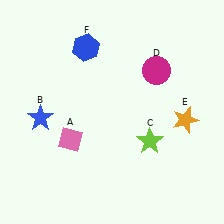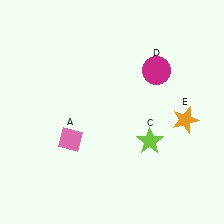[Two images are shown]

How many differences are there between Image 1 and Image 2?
There are 2 differences between the two images.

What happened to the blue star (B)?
The blue star (B) was removed in Image 2. It was in the bottom-left area of Image 1.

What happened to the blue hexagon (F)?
The blue hexagon (F) was removed in Image 2. It was in the top-left area of Image 1.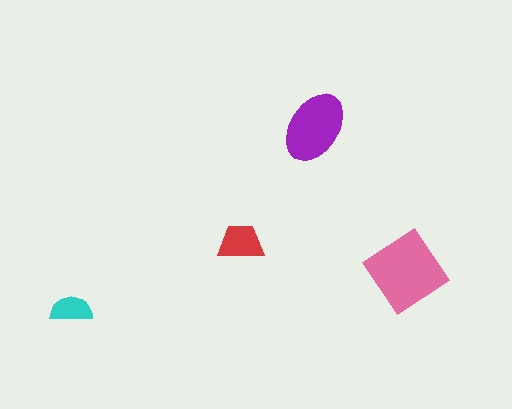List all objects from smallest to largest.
The cyan semicircle, the red trapezoid, the purple ellipse, the pink diamond.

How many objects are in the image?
There are 4 objects in the image.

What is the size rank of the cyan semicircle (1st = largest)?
4th.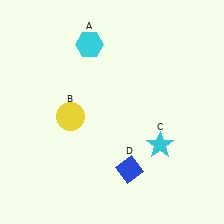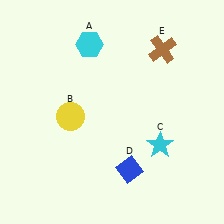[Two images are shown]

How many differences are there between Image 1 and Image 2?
There is 1 difference between the two images.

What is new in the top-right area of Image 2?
A brown cross (E) was added in the top-right area of Image 2.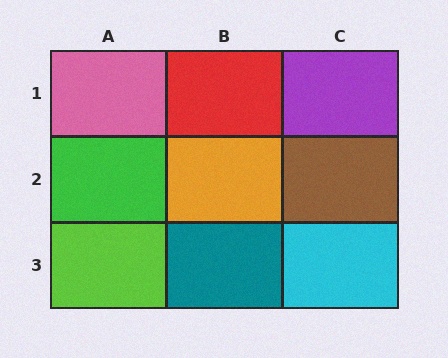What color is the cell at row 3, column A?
Lime.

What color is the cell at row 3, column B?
Teal.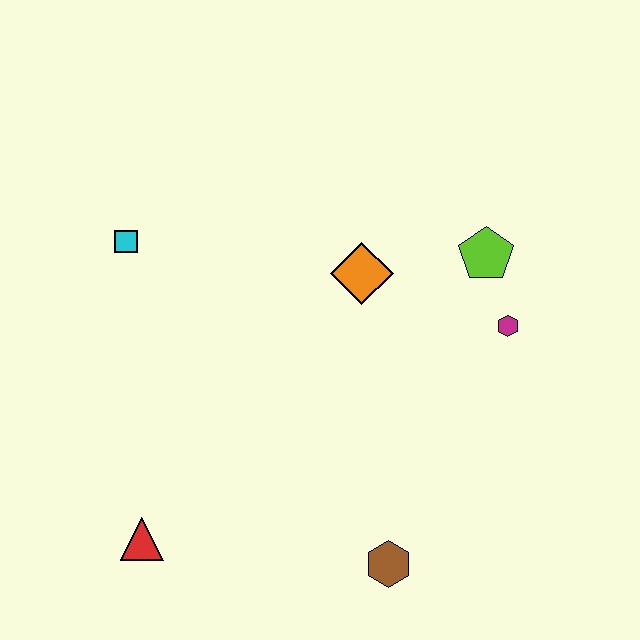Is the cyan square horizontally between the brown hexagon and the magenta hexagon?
No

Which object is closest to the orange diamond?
The lime pentagon is closest to the orange diamond.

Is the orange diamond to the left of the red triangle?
No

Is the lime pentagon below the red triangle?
No